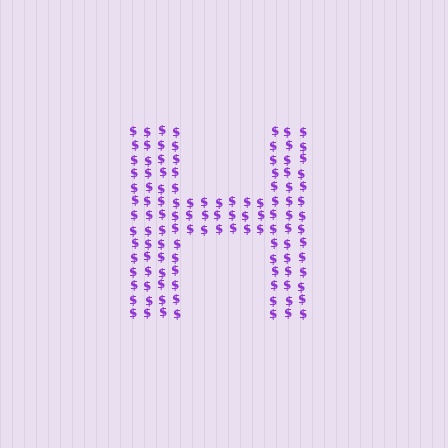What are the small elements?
The small elements are dollar signs.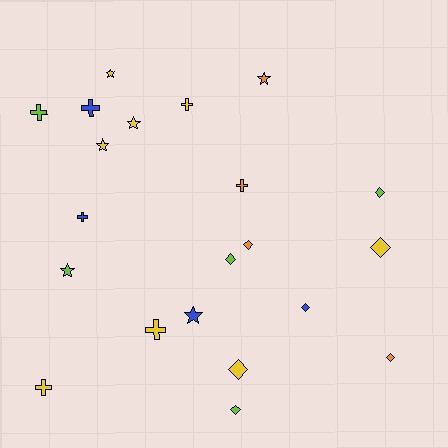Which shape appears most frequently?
Diamond, with 8 objects.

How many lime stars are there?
There is 1 lime star.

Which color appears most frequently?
Yellow, with 8 objects.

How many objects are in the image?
There are 21 objects.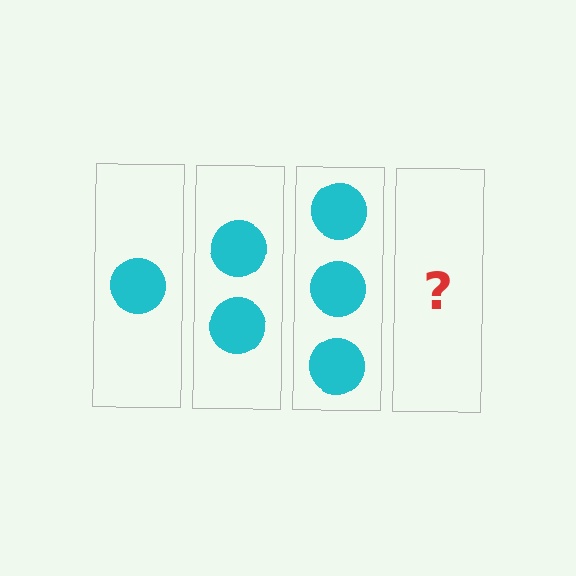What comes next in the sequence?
The next element should be 4 circles.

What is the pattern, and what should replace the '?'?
The pattern is that each step adds one more circle. The '?' should be 4 circles.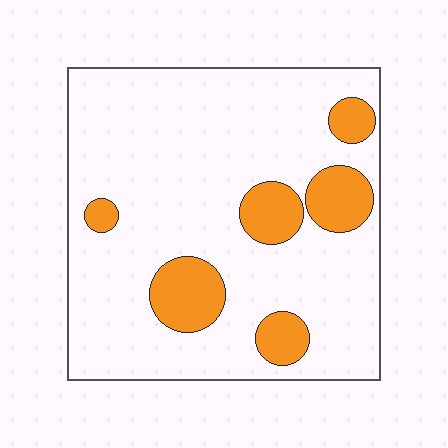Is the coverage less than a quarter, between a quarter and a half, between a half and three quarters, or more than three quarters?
Less than a quarter.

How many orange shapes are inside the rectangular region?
6.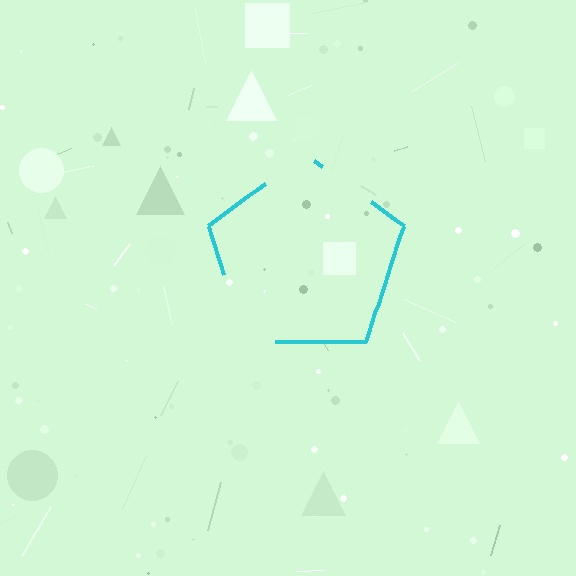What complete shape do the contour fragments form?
The contour fragments form a pentagon.